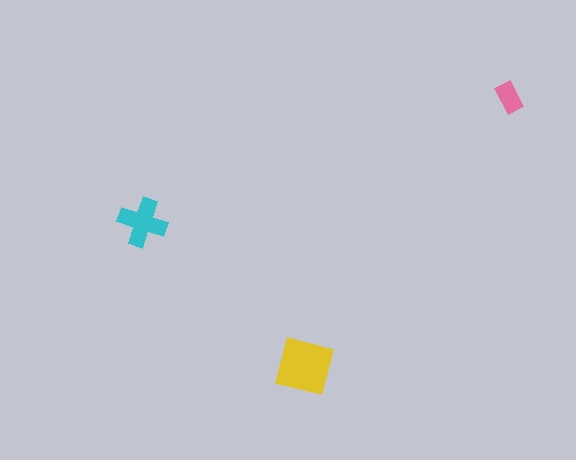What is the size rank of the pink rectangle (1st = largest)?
3rd.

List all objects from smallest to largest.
The pink rectangle, the cyan cross, the yellow square.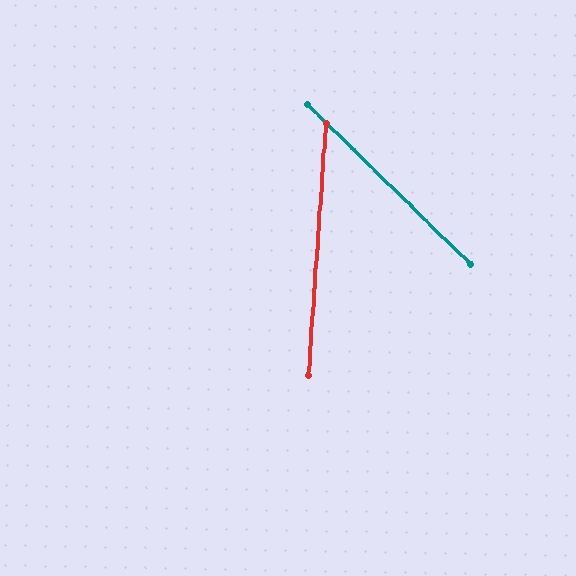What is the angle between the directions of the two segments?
Approximately 50 degrees.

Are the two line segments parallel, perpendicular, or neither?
Neither parallel nor perpendicular — they differ by about 50°.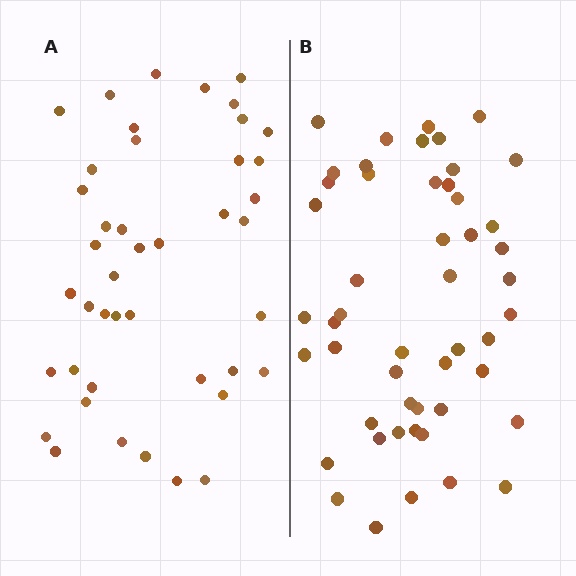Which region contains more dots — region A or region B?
Region B (the right region) has more dots.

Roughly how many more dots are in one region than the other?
Region B has roughly 8 or so more dots than region A.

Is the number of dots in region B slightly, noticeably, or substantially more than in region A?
Region B has only slightly more — the two regions are fairly close. The ratio is roughly 1.2 to 1.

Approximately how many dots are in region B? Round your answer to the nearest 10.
About 50 dots.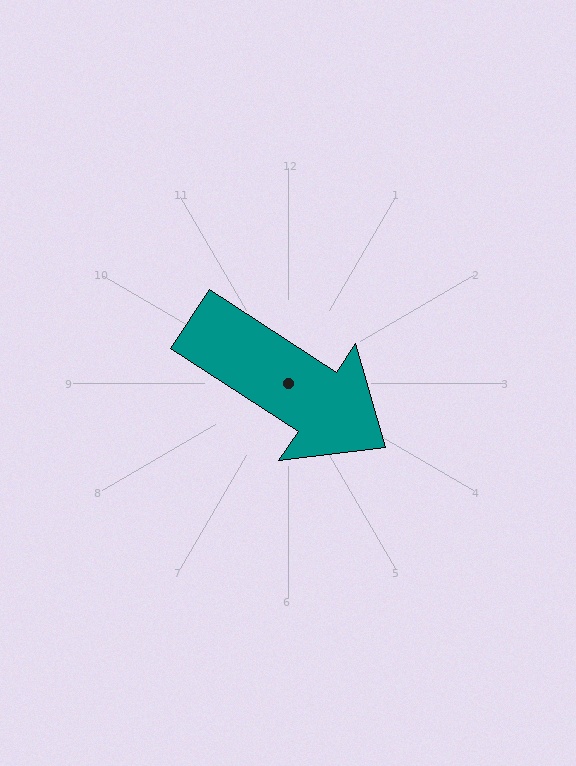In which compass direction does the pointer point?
Southeast.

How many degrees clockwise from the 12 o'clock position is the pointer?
Approximately 123 degrees.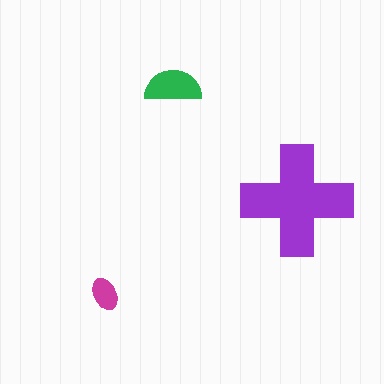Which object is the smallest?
The magenta ellipse.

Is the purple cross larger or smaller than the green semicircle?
Larger.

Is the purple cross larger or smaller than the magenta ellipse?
Larger.